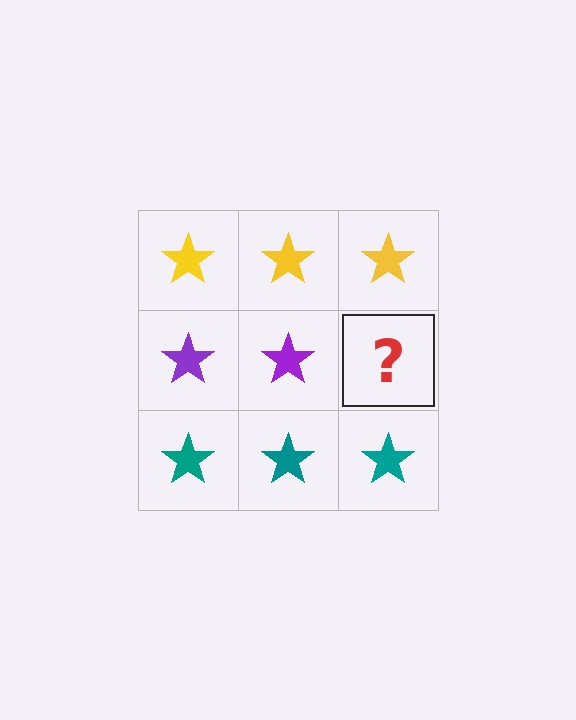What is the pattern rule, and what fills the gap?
The rule is that each row has a consistent color. The gap should be filled with a purple star.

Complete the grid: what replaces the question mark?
The question mark should be replaced with a purple star.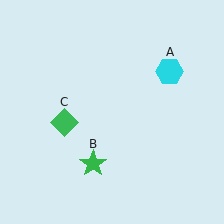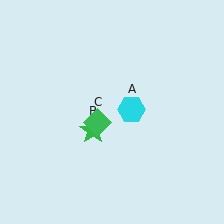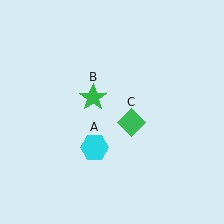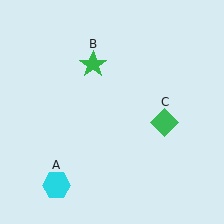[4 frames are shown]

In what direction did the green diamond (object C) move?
The green diamond (object C) moved right.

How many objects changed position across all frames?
3 objects changed position: cyan hexagon (object A), green star (object B), green diamond (object C).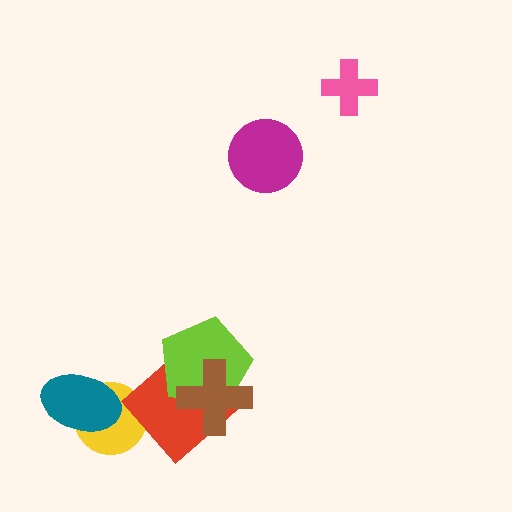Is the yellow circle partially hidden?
Yes, it is partially covered by another shape.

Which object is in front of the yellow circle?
The teal ellipse is in front of the yellow circle.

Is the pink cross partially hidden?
No, no other shape covers it.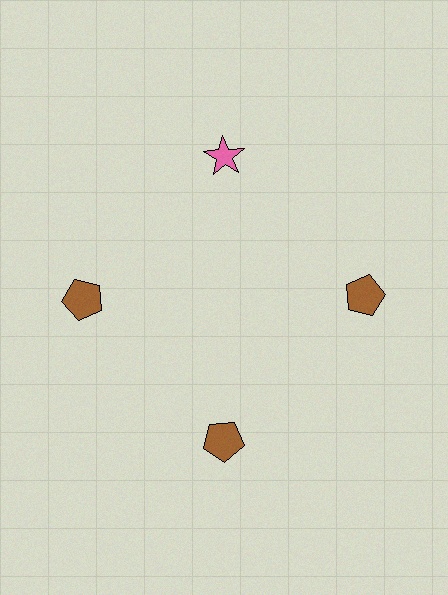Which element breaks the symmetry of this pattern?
The pink star at roughly the 12 o'clock position breaks the symmetry. All other shapes are brown pentagons.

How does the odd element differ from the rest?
It differs in both color (pink instead of brown) and shape (star instead of pentagon).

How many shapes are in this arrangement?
There are 4 shapes arranged in a ring pattern.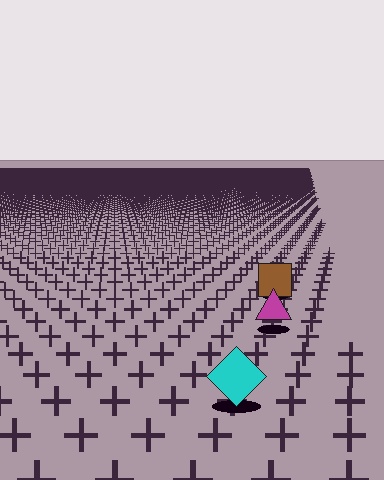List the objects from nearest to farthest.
From nearest to farthest: the cyan diamond, the magenta triangle, the brown square.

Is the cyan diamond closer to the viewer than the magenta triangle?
Yes. The cyan diamond is closer — you can tell from the texture gradient: the ground texture is coarser near it.